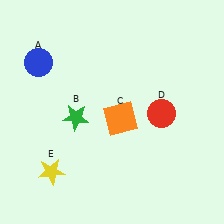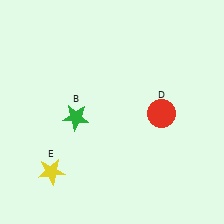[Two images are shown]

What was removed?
The orange square (C), the blue circle (A) were removed in Image 2.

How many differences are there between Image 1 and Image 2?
There are 2 differences between the two images.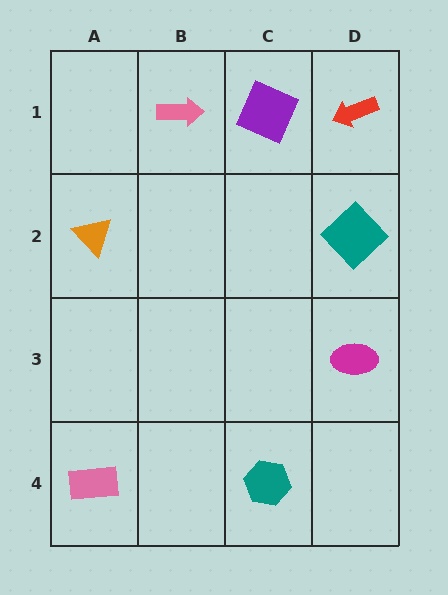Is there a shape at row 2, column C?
No, that cell is empty.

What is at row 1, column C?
A purple square.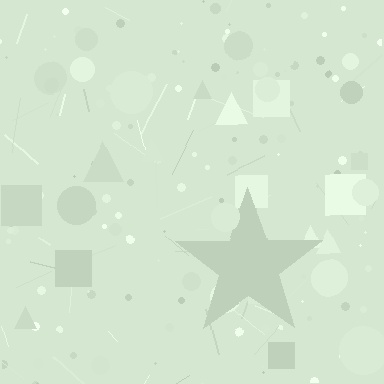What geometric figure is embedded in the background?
A star is embedded in the background.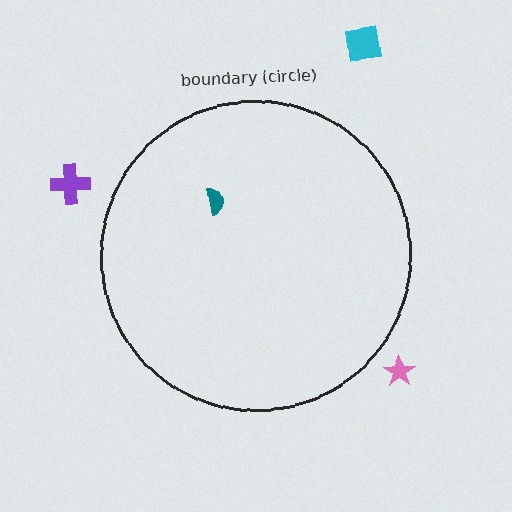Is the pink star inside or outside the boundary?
Outside.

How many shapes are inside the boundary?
1 inside, 3 outside.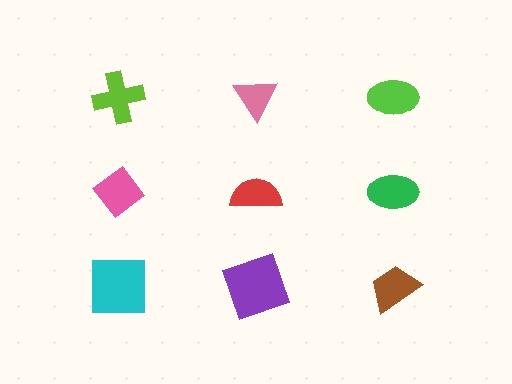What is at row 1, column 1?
A lime cross.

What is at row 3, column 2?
A purple square.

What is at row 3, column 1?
A cyan square.